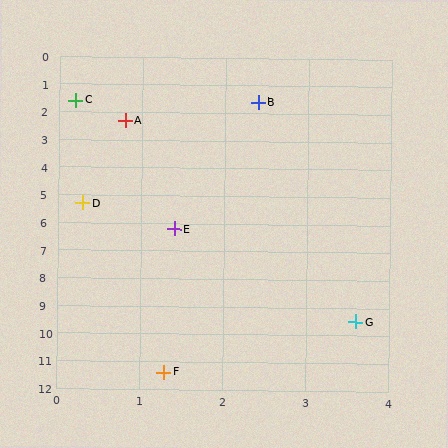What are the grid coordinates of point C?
Point C is at approximately (0.2, 1.6).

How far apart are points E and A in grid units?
Points E and A are about 3.9 grid units apart.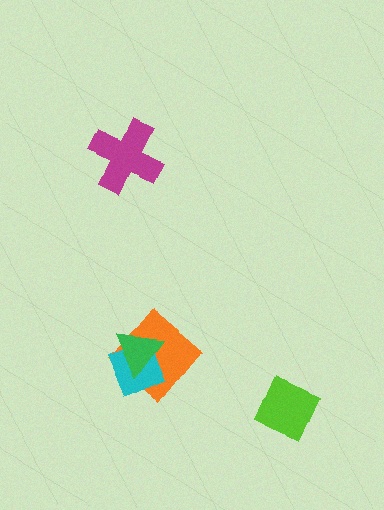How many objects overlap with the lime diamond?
0 objects overlap with the lime diamond.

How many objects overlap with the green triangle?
2 objects overlap with the green triangle.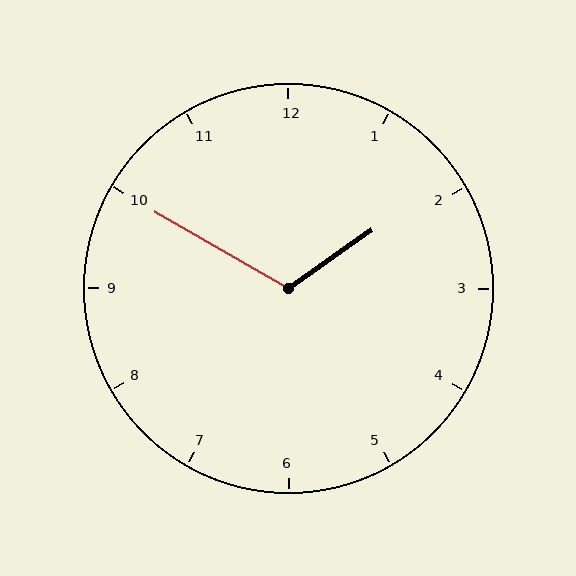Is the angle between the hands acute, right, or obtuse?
It is obtuse.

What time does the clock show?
1:50.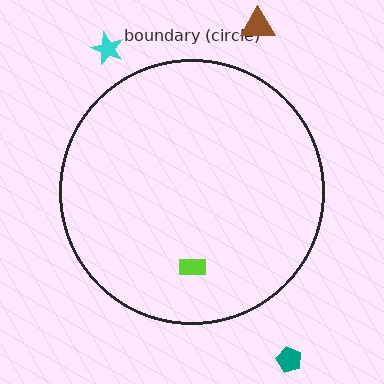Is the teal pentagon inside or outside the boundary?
Outside.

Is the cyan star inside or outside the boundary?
Outside.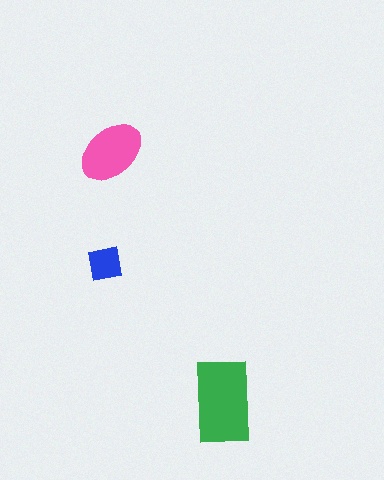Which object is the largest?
The green rectangle.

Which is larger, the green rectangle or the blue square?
The green rectangle.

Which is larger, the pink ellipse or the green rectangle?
The green rectangle.